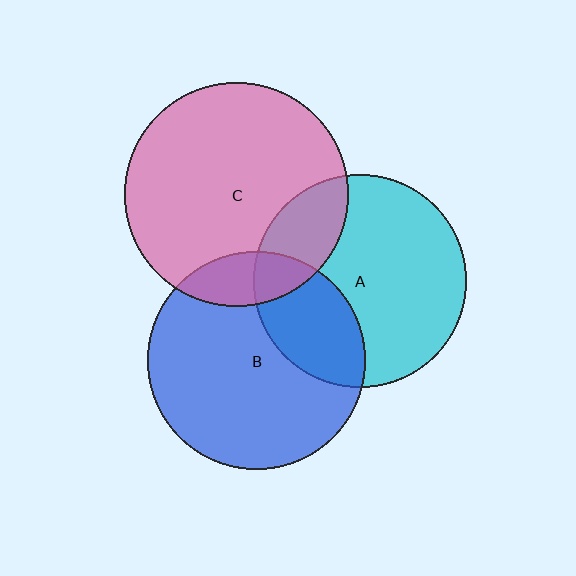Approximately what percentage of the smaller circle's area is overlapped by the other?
Approximately 15%.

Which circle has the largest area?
Circle C (pink).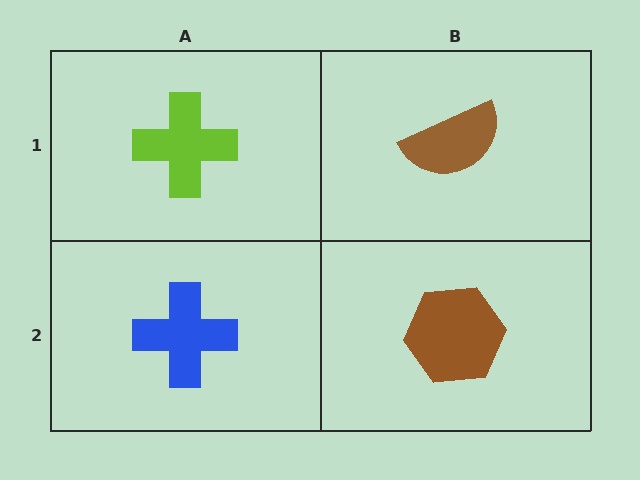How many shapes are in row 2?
2 shapes.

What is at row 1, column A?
A lime cross.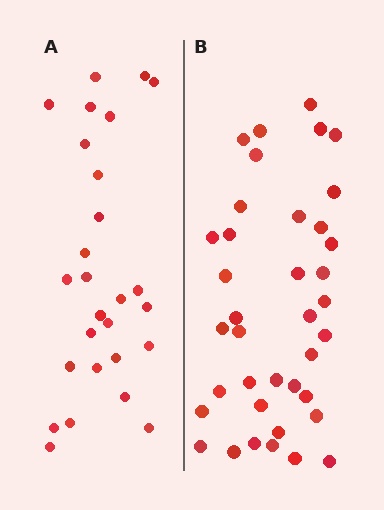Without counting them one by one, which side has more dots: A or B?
Region B (the right region) has more dots.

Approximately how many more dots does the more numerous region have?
Region B has roughly 12 or so more dots than region A.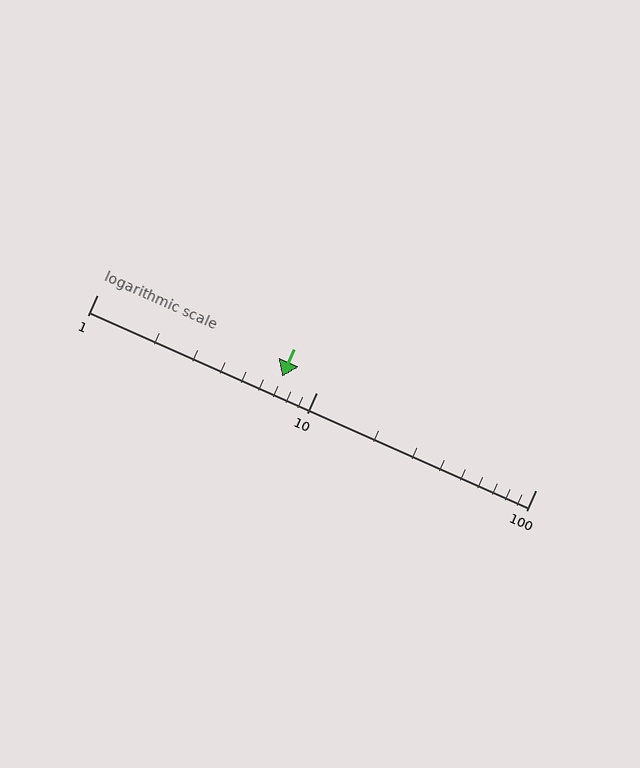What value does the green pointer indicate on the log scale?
The pointer indicates approximately 7.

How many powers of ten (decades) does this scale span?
The scale spans 2 decades, from 1 to 100.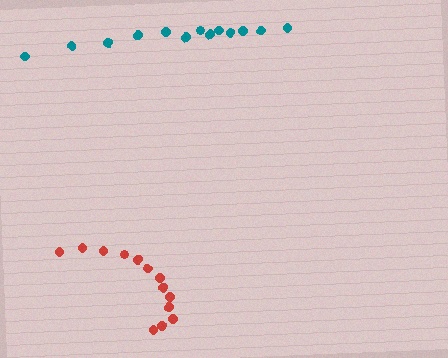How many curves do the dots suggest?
There are 2 distinct paths.